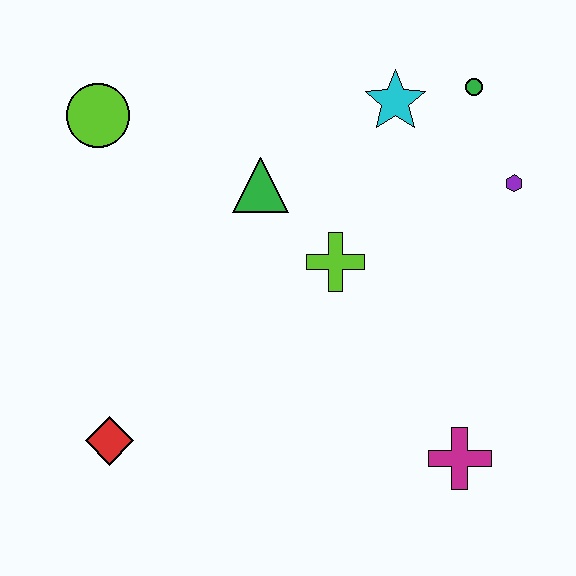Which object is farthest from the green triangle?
The magenta cross is farthest from the green triangle.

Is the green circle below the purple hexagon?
No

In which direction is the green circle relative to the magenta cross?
The green circle is above the magenta cross.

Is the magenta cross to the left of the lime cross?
No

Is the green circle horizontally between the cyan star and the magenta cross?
No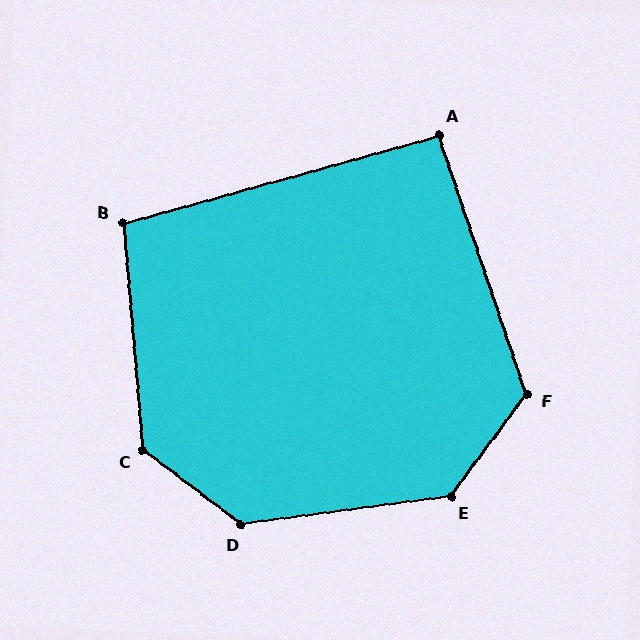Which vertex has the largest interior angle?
D, at approximately 135 degrees.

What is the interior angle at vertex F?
Approximately 125 degrees (obtuse).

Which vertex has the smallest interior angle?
A, at approximately 93 degrees.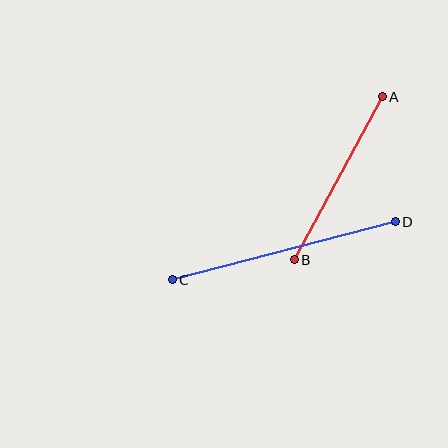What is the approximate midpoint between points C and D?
The midpoint is at approximately (284, 251) pixels.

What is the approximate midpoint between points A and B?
The midpoint is at approximately (338, 178) pixels.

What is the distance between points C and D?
The distance is approximately 231 pixels.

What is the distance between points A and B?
The distance is approximately 185 pixels.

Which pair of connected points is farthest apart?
Points C and D are farthest apart.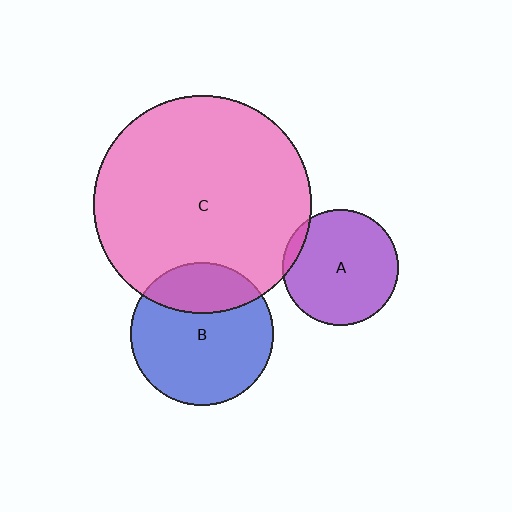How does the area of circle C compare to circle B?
Approximately 2.3 times.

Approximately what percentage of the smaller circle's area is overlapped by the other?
Approximately 25%.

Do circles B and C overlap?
Yes.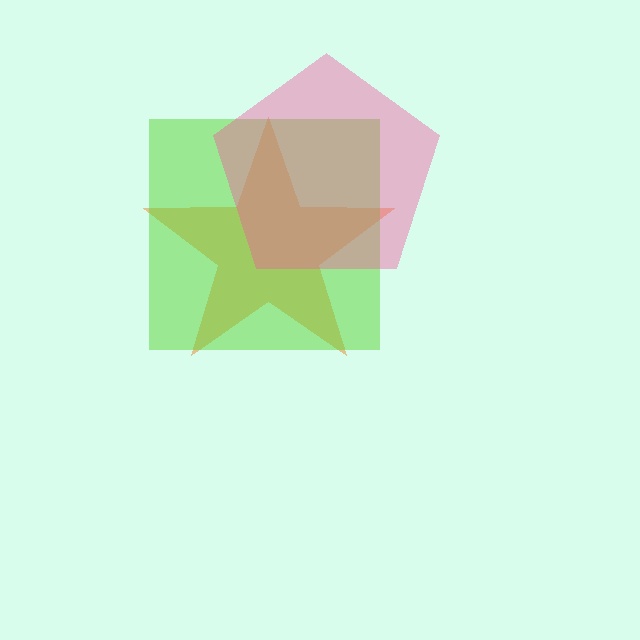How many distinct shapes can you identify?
There are 3 distinct shapes: an orange star, a lime square, a pink pentagon.